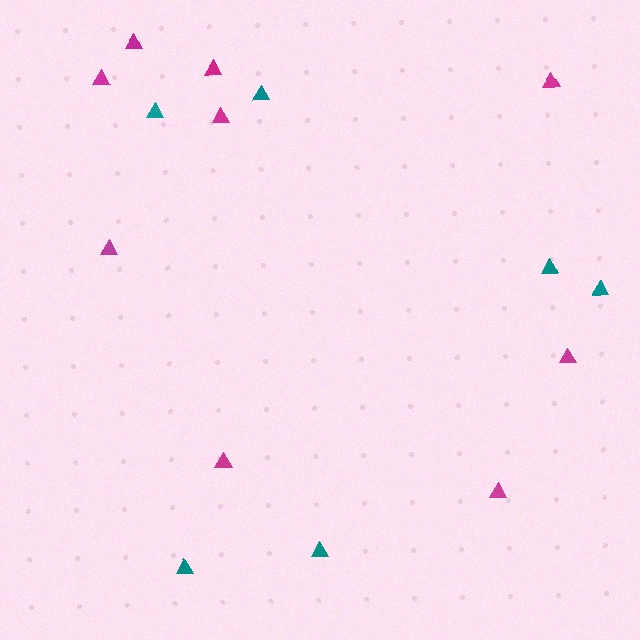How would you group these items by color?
There are 2 groups: one group of magenta triangles (9) and one group of teal triangles (6).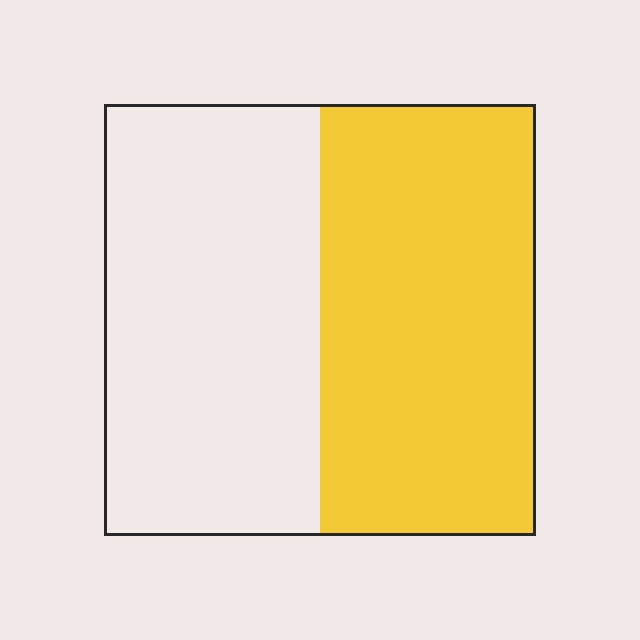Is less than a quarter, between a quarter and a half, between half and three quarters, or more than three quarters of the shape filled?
Between half and three quarters.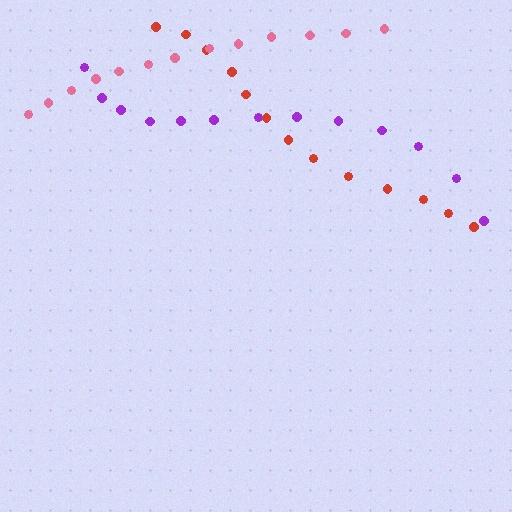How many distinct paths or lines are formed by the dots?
There are 3 distinct paths.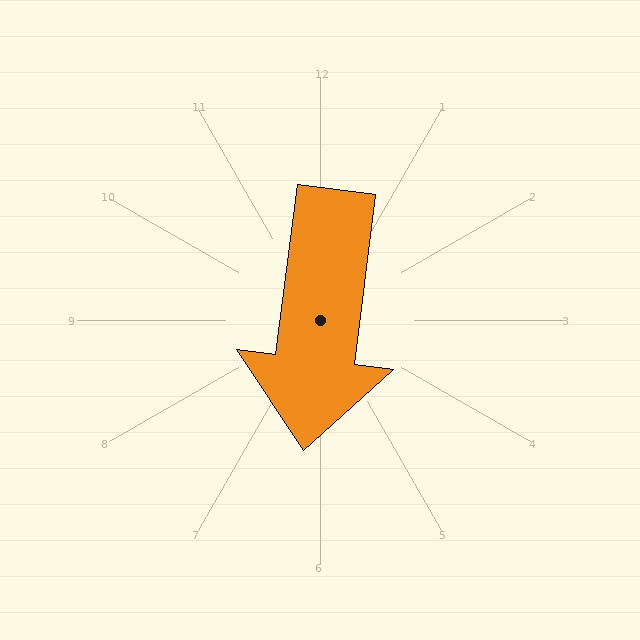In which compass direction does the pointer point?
South.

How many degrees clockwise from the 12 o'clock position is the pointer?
Approximately 187 degrees.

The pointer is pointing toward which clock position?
Roughly 6 o'clock.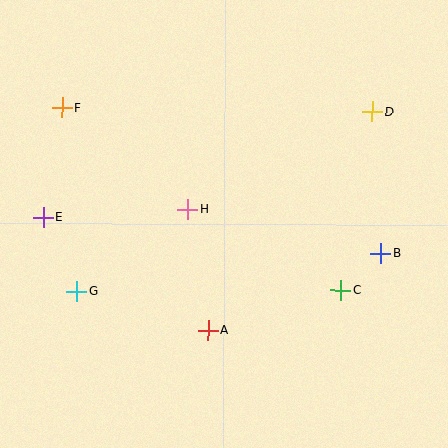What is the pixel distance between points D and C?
The distance between D and C is 181 pixels.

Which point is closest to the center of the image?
Point H at (188, 209) is closest to the center.